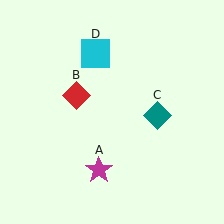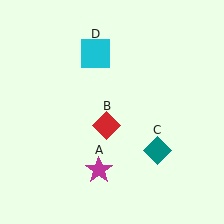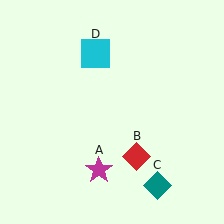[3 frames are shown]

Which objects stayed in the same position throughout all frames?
Magenta star (object A) and cyan square (object D) remained stationary.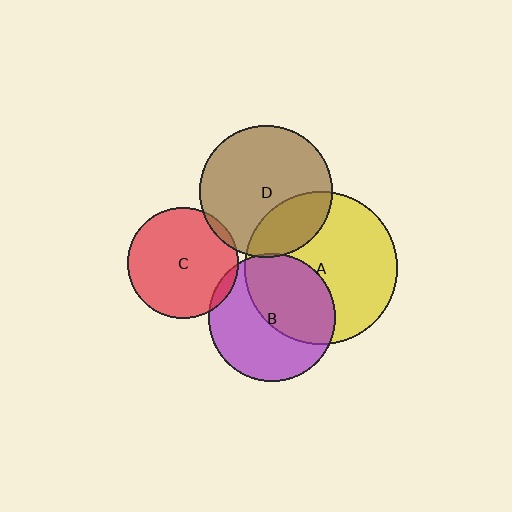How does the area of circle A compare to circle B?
Approximately 1.4 times.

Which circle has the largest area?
Circle A (yellow).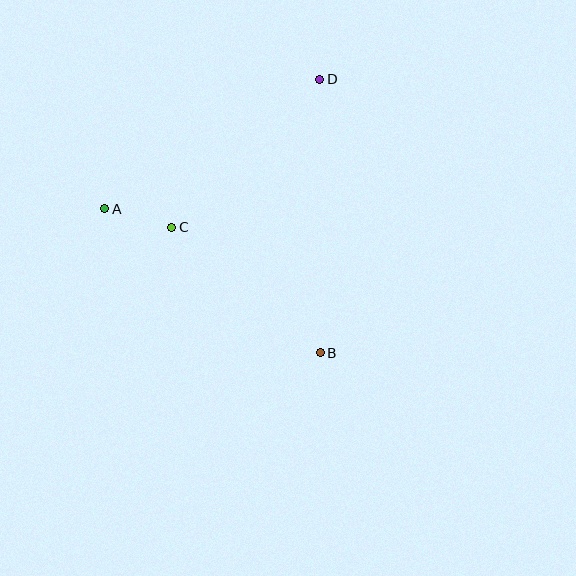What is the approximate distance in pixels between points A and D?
The distance between A and D is approximately 251 pixels.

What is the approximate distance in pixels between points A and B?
The distance between A and B is approximately 260 pixels.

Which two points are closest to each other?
Points A and C are closest to each other.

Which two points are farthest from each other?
Points B and D are farthest from each other.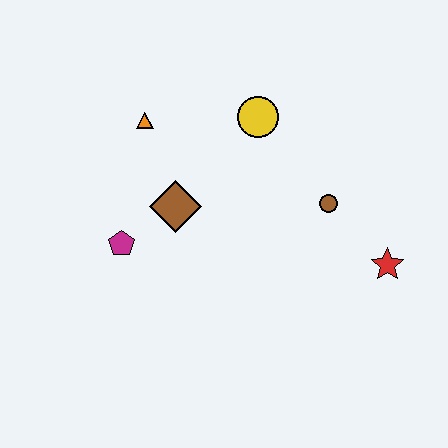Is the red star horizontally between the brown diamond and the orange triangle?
No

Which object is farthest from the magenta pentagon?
The red star is farthest from the magenta pentagon.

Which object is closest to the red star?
The brown circle is closest to the red star.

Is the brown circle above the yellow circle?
No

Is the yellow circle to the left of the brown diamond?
No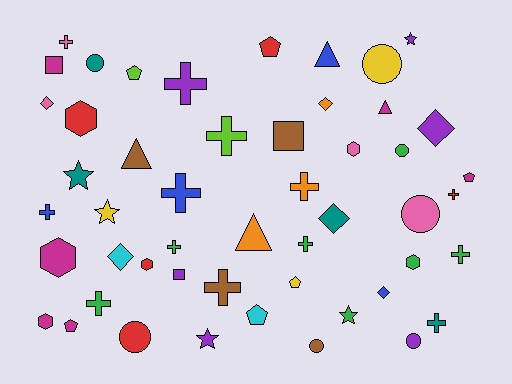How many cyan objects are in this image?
There are 2 cyan objects.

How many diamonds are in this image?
There are 6 diamonds.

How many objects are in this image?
There are 50 objects.